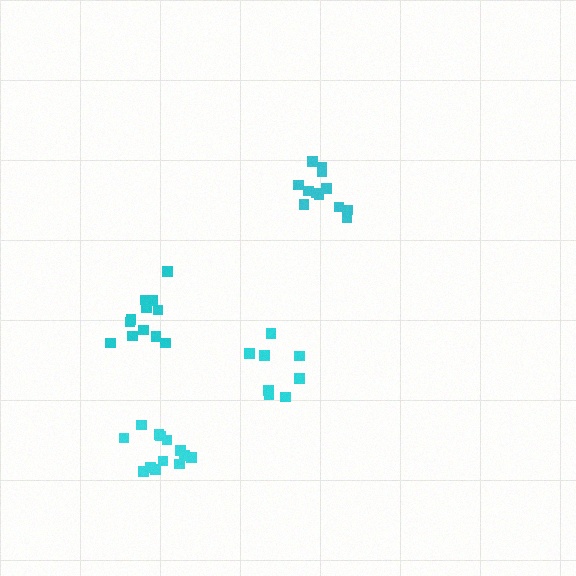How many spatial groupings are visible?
There are 4 spatial groupings.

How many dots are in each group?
Group 1: 12 dots, Group 2: 13 dots, Group 3: 12 dots, Group 4: 8 dots (45 total).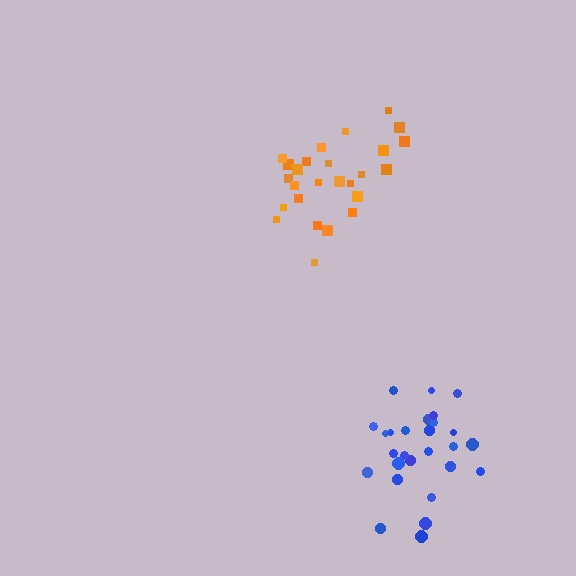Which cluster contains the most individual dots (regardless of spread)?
Blue (27).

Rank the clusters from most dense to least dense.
orange, blue.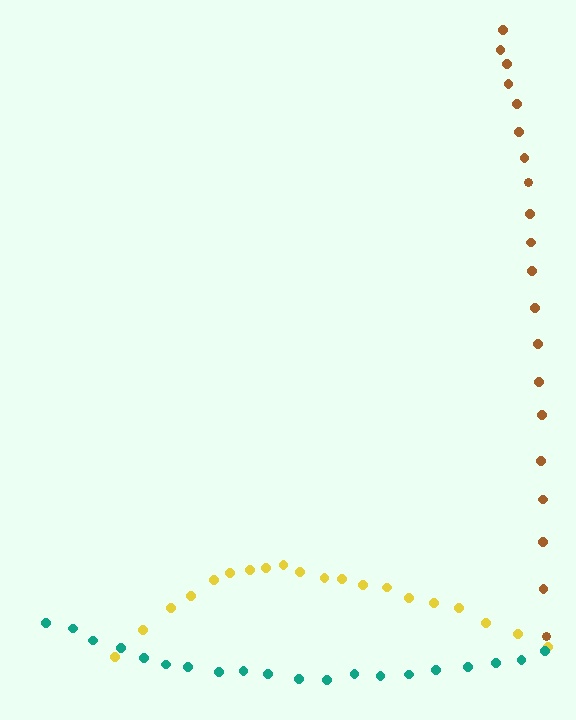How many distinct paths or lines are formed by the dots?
There are 3 distinct paths.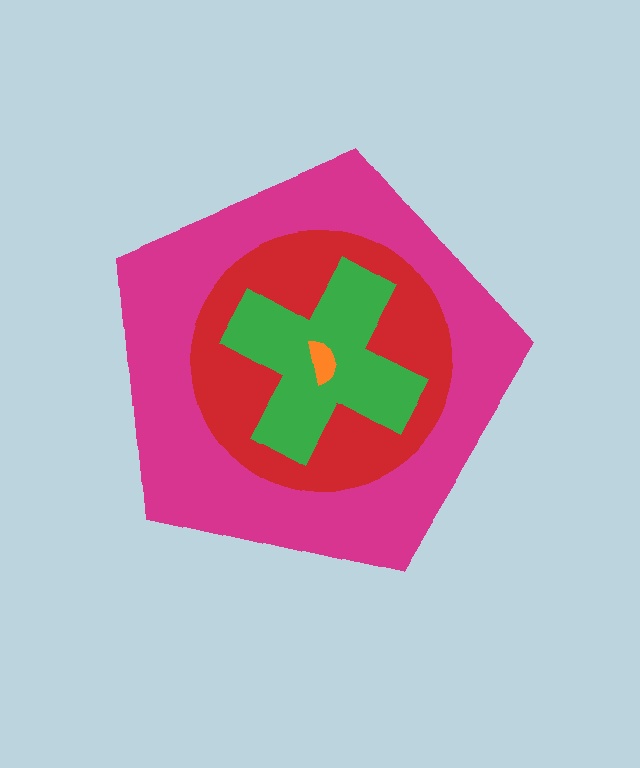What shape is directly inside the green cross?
The orange semicircle.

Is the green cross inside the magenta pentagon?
Yes.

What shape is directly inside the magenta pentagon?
The red circle.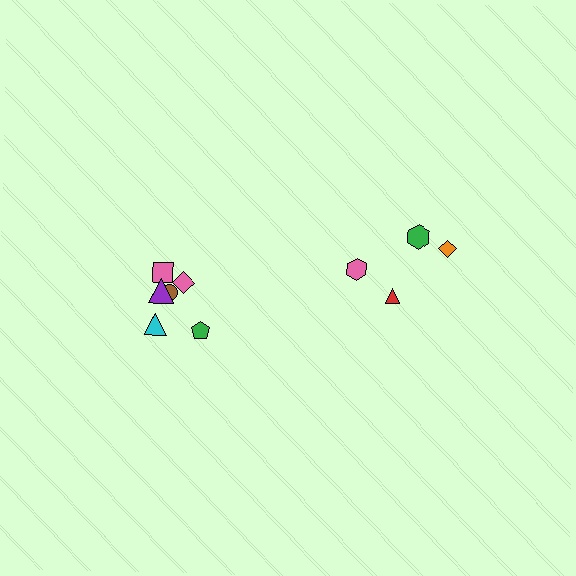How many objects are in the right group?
There are 4 objects.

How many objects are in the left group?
There are 6 objects.